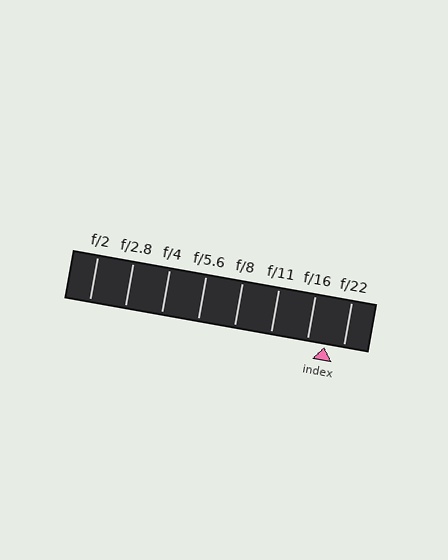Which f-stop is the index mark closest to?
The index mark is closest to f/22.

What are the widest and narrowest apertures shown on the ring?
The widest aperture shown is f/2 and the narrowest is f/22.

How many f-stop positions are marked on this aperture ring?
There are 8 f-stop positions marked.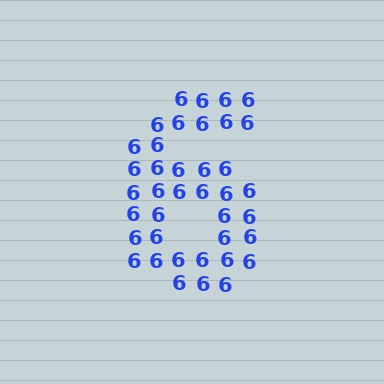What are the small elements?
The small elements are digit 6's.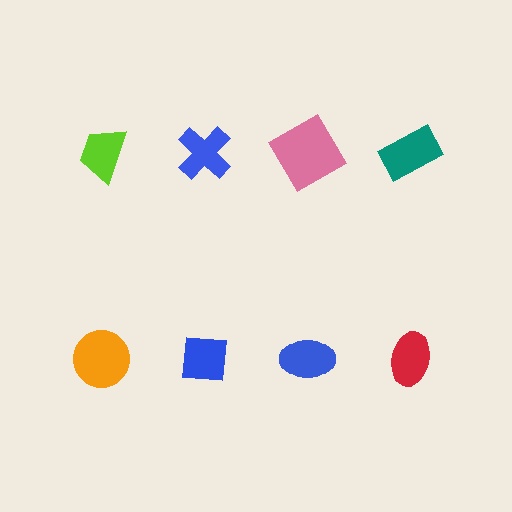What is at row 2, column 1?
An orange circle.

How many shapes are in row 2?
4 shapes.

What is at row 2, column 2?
A blue square.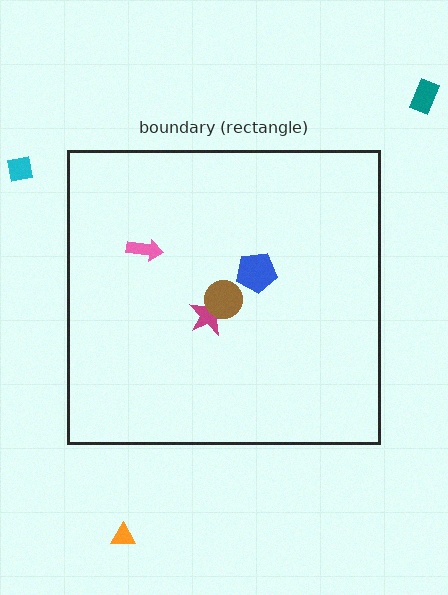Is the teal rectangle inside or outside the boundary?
Outside.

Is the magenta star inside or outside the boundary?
Inside.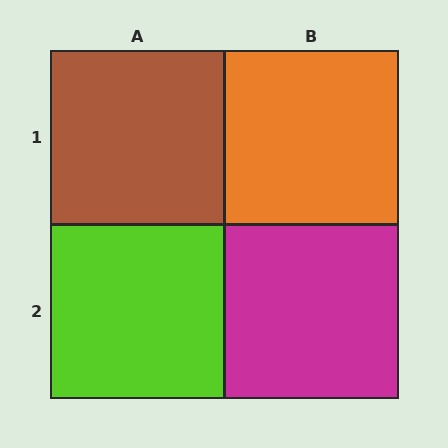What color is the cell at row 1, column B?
Orange.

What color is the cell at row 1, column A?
Brown.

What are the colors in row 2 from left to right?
Lime, magenta.